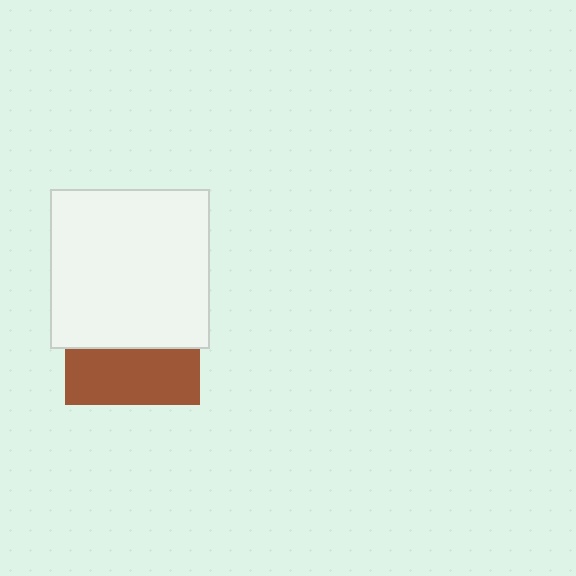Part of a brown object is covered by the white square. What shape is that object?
It is a square.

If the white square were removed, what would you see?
You would see the complete brown square.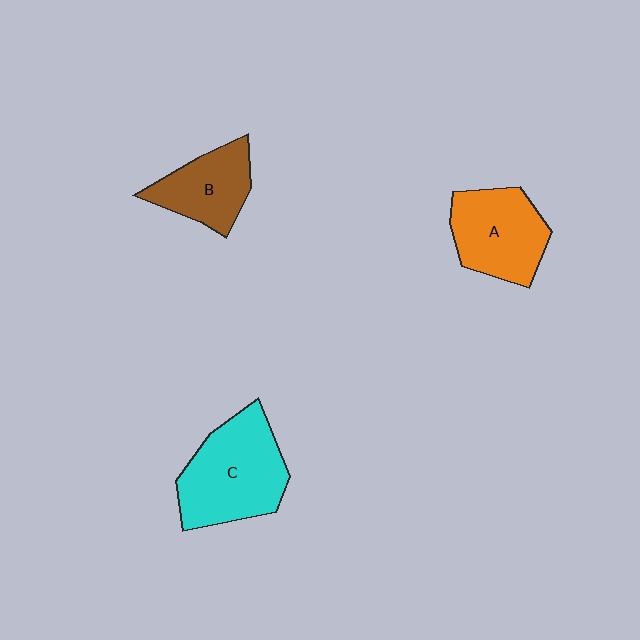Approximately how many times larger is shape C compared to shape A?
Approximately 1.3 times.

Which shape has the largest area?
Shape C (cyan).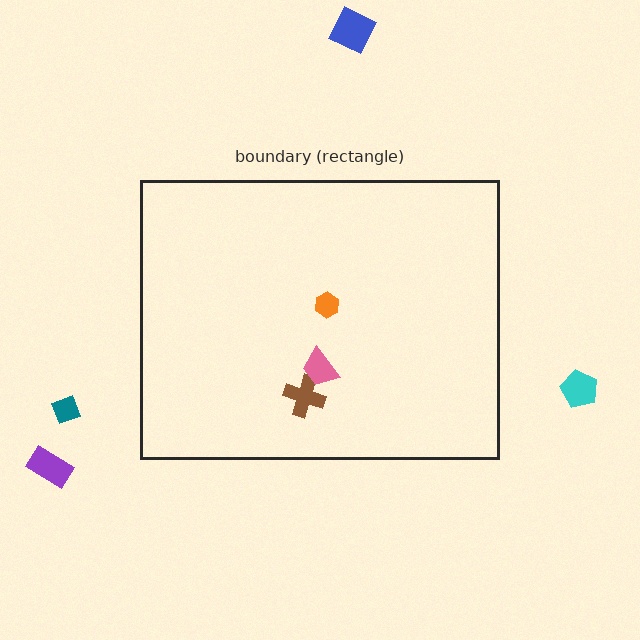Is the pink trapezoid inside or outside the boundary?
Inside.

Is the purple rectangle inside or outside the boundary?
Outside.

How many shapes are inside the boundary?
3 inside, 4 outside.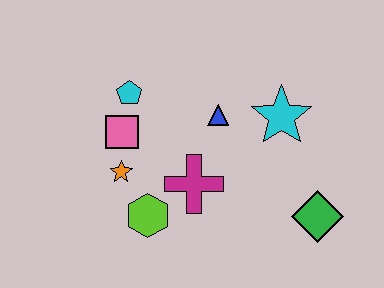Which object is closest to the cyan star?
The blue triangle is closest to the cyan star.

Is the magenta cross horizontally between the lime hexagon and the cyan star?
Yes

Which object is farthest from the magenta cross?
The green diamond is farthest from the magenta cross.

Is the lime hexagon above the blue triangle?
No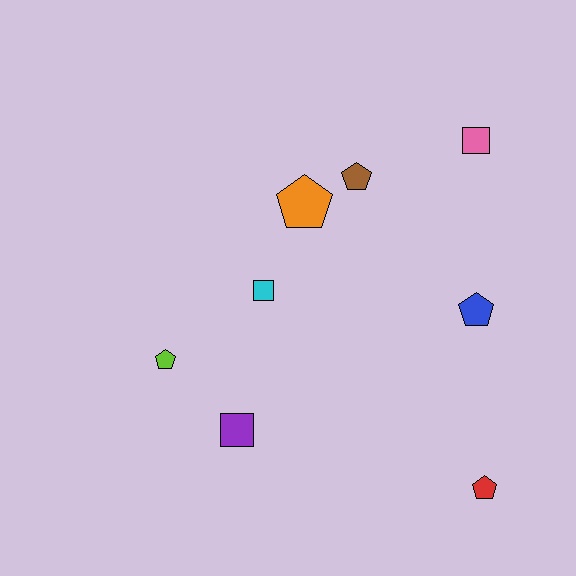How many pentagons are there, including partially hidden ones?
There are 5 pentagons.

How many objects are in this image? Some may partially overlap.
There are 8 objects.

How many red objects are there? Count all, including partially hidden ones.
There is 1 red object.